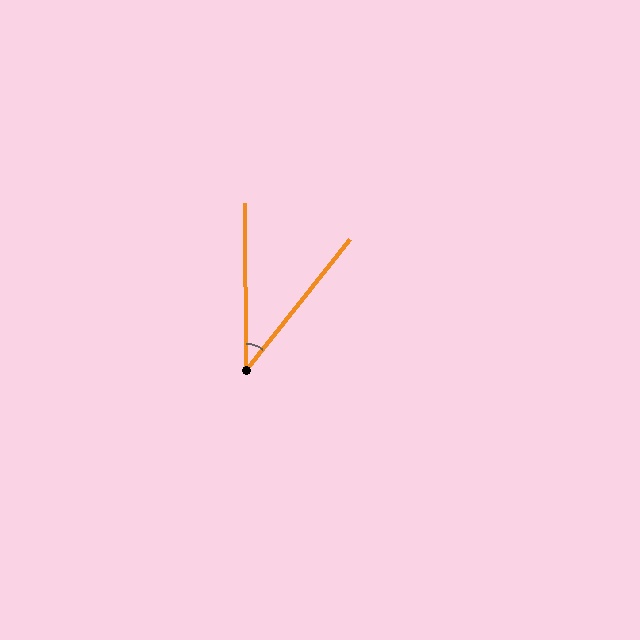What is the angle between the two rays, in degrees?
Approximately 39 degrees.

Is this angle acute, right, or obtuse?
It is acute.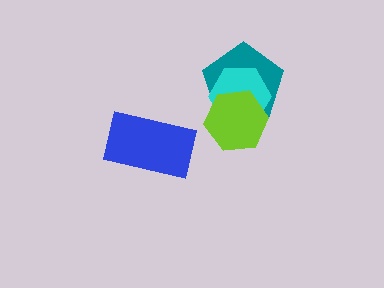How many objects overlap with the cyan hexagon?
2 objects overlap with the cyan hexagon.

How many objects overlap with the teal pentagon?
2 objects overlap with the teal pentagon.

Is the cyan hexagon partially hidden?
Yes, it is partially covered by another shape.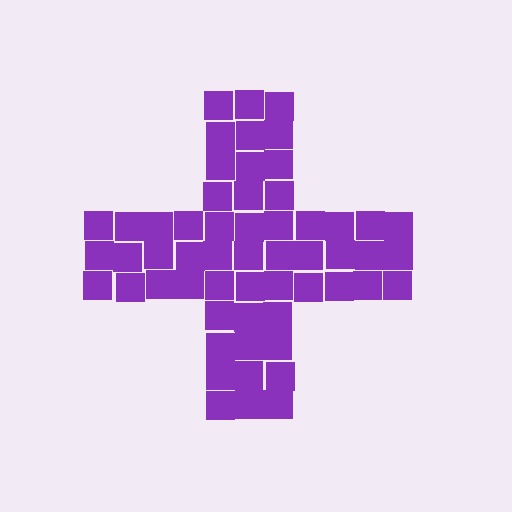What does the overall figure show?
The overall figure shows a cross.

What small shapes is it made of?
It is made of small squares.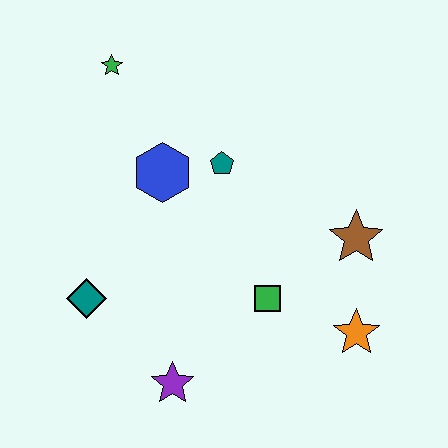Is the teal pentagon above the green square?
Yes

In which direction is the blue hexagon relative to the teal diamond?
The blue hexagon is above the teal diamond.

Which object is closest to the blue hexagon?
The teal pentagon is closest to the blue hexagon.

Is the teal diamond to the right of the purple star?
No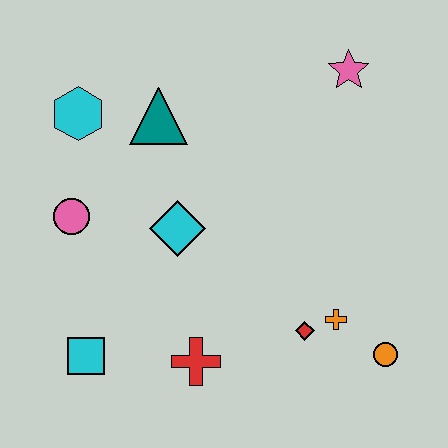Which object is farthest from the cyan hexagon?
The orange circle is farthest from the cyan hexagon.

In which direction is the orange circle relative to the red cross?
The orange circle is to the right of the red cross.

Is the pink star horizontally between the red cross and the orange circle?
Yes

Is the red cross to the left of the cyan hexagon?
No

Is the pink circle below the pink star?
Yes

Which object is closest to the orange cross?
The red diamond is closest to the orange cross.